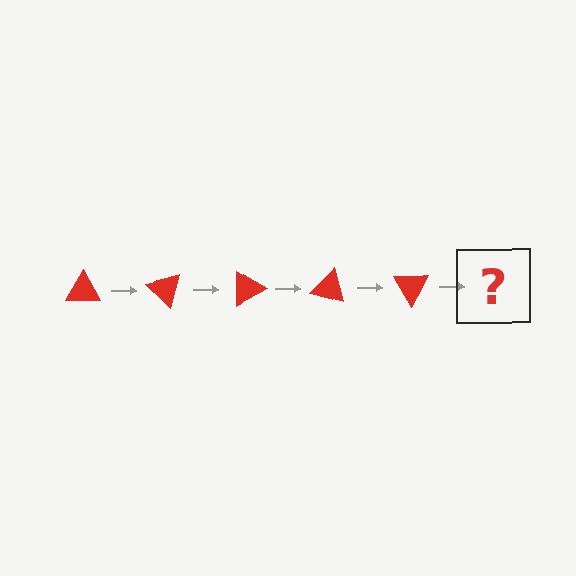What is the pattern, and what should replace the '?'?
The pattern is that the triangle rotates 45 degrees each step. The '?' should be a red triangle rotated 225 degrees.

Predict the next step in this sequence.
The next step is a red triangle rotated 225 degrees.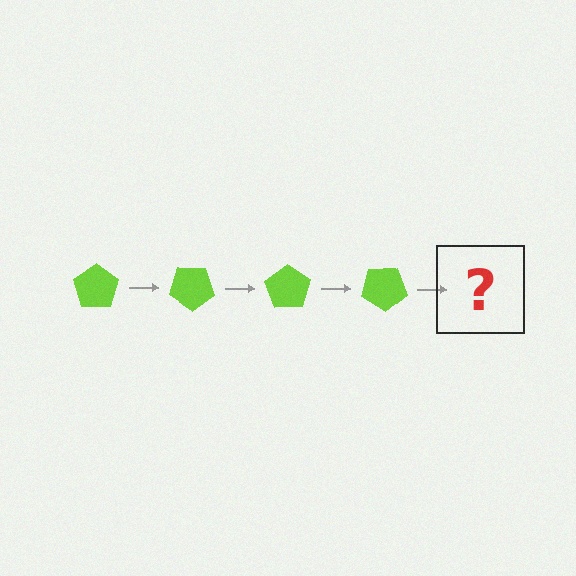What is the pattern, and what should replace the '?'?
The pattern is that the pentagon rotates 35 degrees each step. The '?' should be a lime pentagon rotated 140 degrees.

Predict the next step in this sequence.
The next step is a lime pentagon rotated 140 degrees.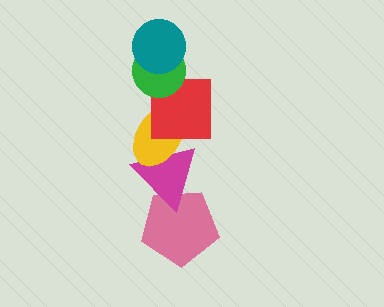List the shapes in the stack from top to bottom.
From top to bottom: the teal circle, the green circle, the red square, the yellow ellipse, the magenta triangle, the pink pentagon.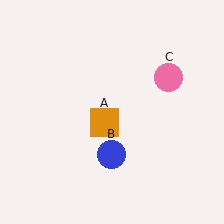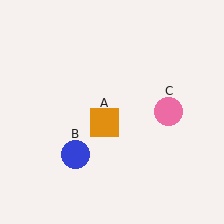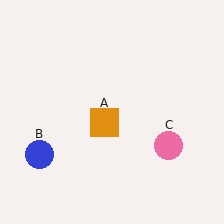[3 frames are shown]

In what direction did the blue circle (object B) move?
The blue circle (object B) moved left.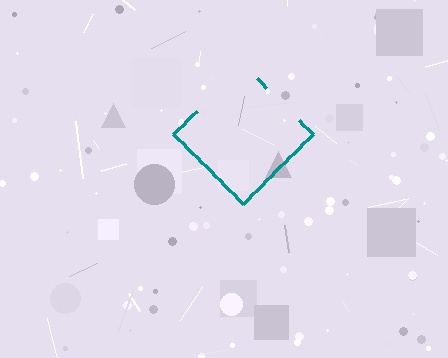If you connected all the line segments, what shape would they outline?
They would outline a diamond.